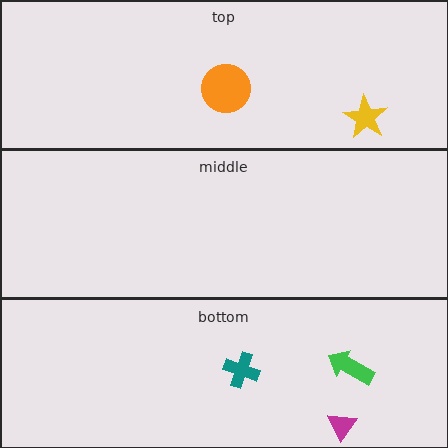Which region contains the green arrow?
The bottom region.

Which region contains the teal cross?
The bottom region.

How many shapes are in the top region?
2.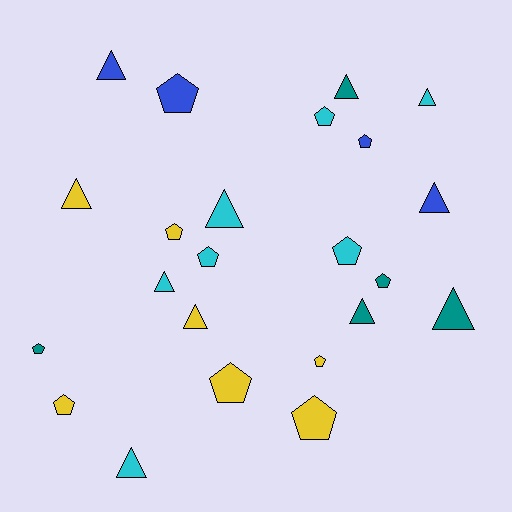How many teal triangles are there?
There are 3 teal triangles.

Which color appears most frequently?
Cyan, with 7 objects.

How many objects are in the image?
There are 23 objects.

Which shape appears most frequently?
Pentagon, with 12 objects.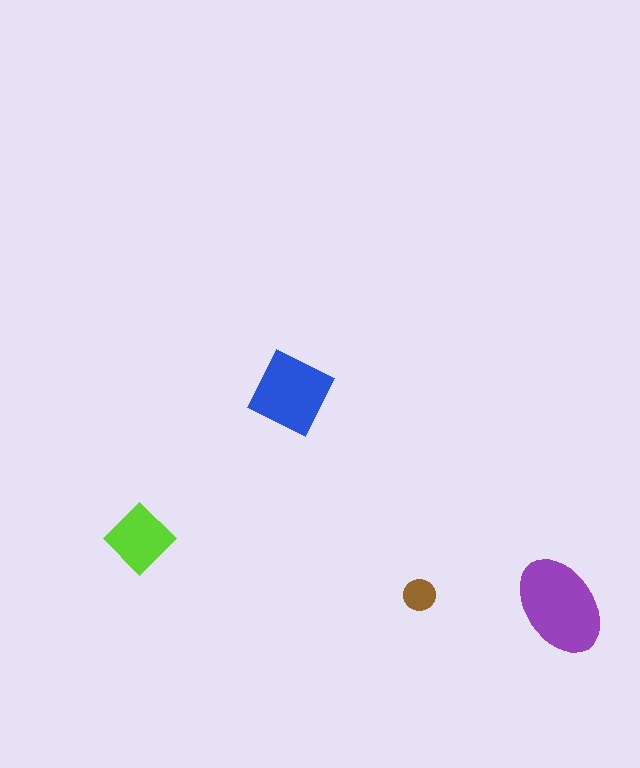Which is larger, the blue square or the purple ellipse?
The purple ellipse.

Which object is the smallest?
The brown circle.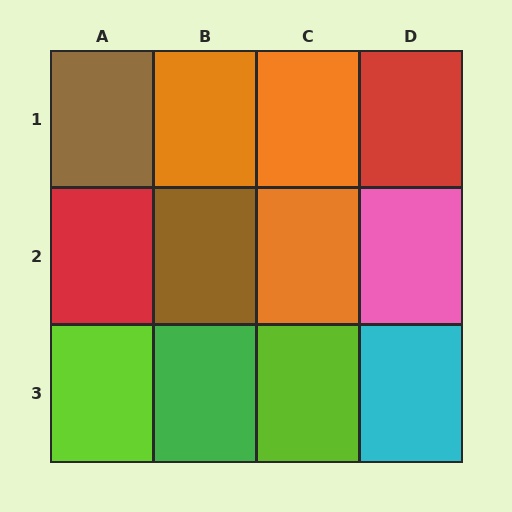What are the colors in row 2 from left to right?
Red, brown, orange, pink.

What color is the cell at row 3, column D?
Cyan.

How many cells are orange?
3 cells are orange.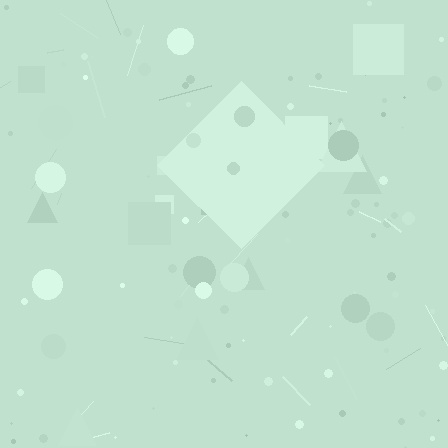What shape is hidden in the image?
A diamond is hidden in the image.